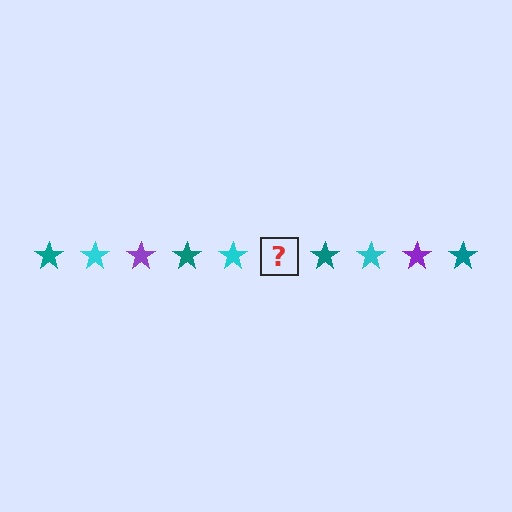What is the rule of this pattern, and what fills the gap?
The rule is that the pattern cycles through teal, cyan, purple stars. The gap should be filled with a purple star.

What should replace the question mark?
The question mark should be replaced with a purple star.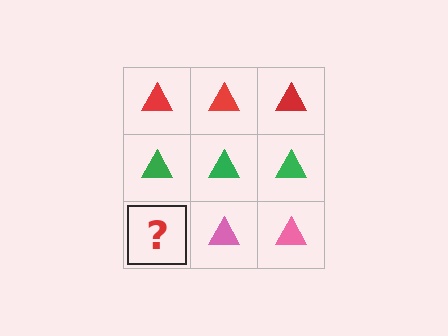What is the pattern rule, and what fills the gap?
The rule is that each row has a consistent color. The gap should be filled with a pink triangle.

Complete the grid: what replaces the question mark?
The question mark should be replaced with a pink triangle.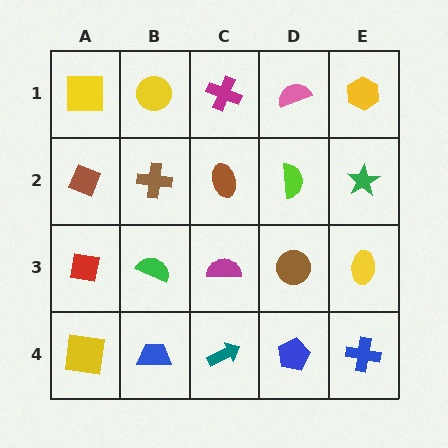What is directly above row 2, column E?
A yellow hexagon.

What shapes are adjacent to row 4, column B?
A green semicircle (row 3, column B), a yellow square (row 4, column A), a teal arrow (row 4, column C).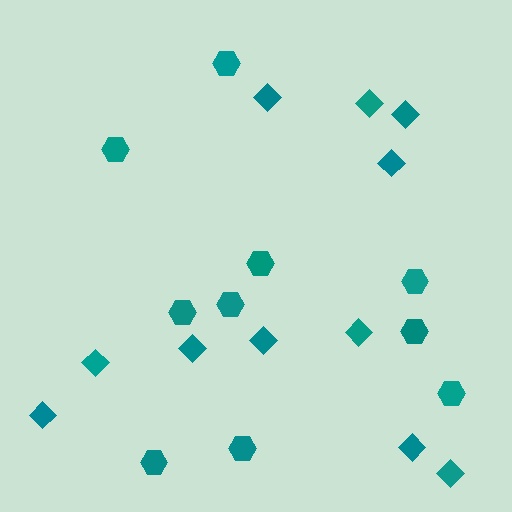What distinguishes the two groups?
There are 2 groups: one group of diamonds (11) and one group of hexagons (10).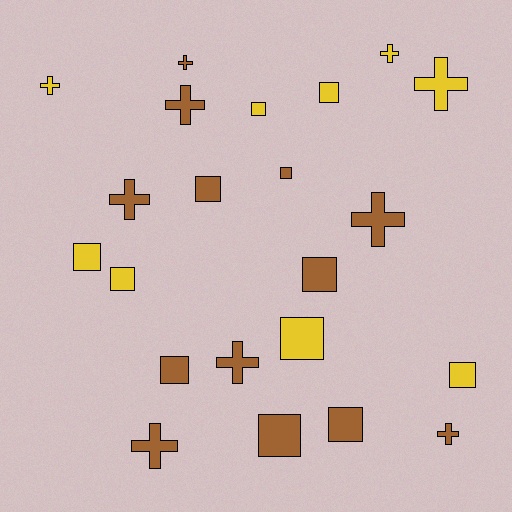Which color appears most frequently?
Brown, with 13 objects.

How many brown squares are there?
There are 6 brown squares.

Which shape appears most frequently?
Square, with 12 objects.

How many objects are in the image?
There are 22 objects.